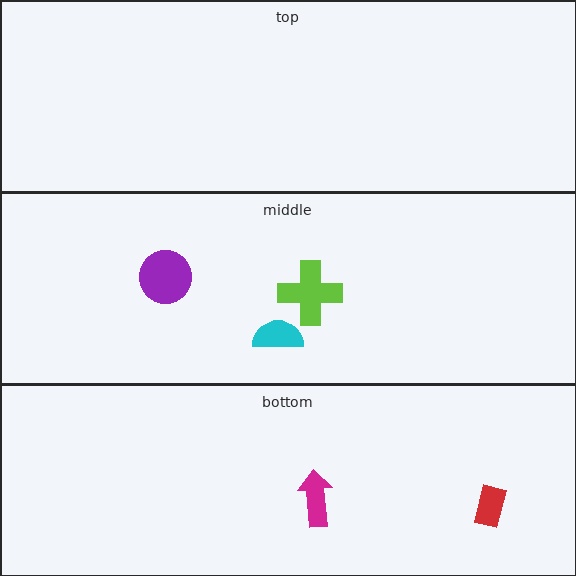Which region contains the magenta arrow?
The bottom region.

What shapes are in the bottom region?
The magenta arrow, the red rectangle.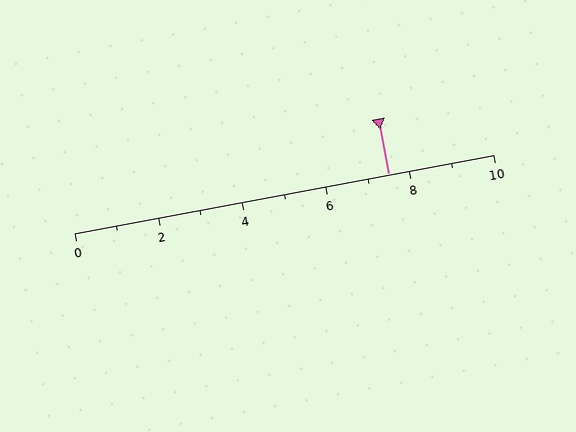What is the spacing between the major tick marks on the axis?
The major ticks are spaced 2 apart.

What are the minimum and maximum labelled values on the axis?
The axis runs from 0 to 10.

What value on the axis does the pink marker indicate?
The marker indicates approximately 7.5.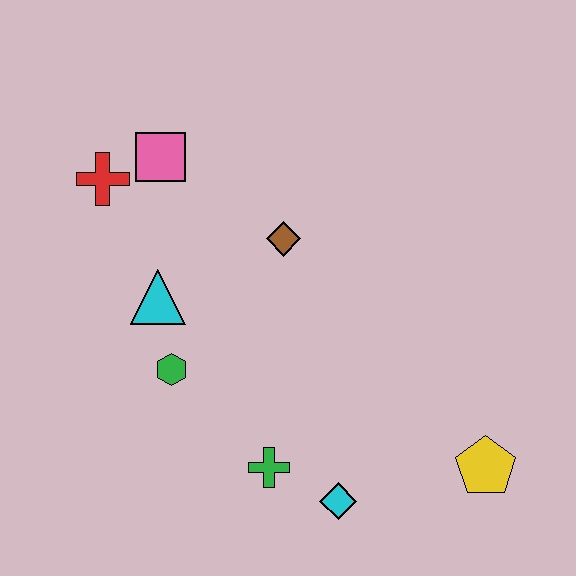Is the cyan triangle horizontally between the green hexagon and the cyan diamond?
No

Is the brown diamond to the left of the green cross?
No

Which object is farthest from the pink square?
The yellow pentagon is farthest from the pink square.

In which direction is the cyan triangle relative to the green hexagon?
The cyan triangle is above the green hexagon.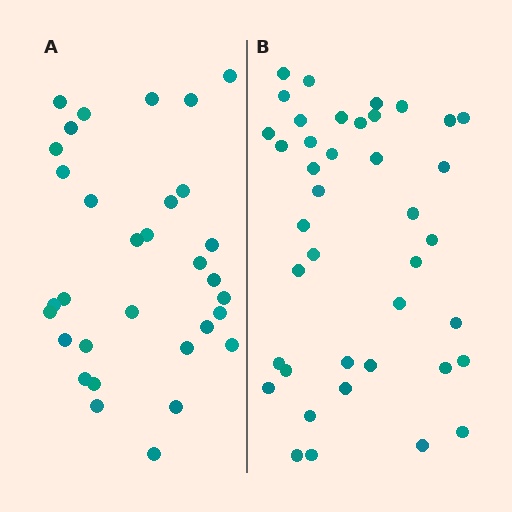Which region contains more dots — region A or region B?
Region B (the right region) has more dots.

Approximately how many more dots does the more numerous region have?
Region B has roughly 8 or so more dots than region A.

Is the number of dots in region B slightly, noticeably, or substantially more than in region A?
Region B has noticeably more, but not dramatically so. The ratio is roughly 1.2 to 1.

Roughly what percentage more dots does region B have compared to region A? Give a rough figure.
About 25% more.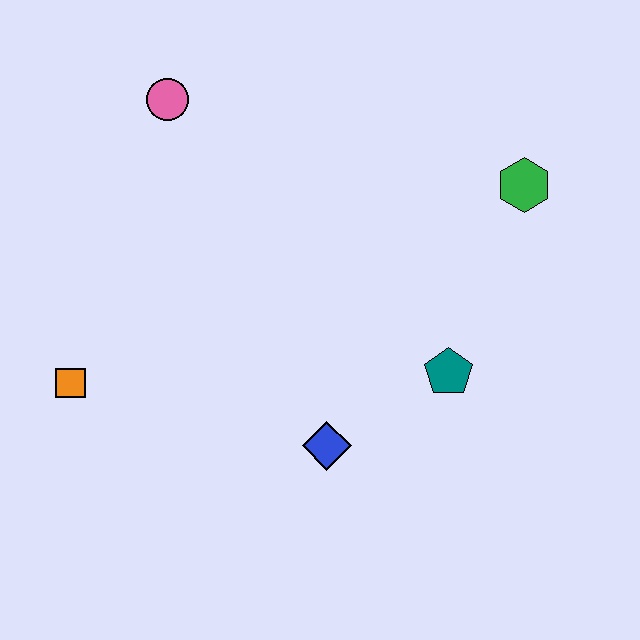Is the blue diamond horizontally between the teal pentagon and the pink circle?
Yes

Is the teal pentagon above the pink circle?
No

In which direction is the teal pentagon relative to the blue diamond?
The teal pentagon is to the right of the blue diamond.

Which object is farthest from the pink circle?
The teal pentagon is farthest from the pink circle.